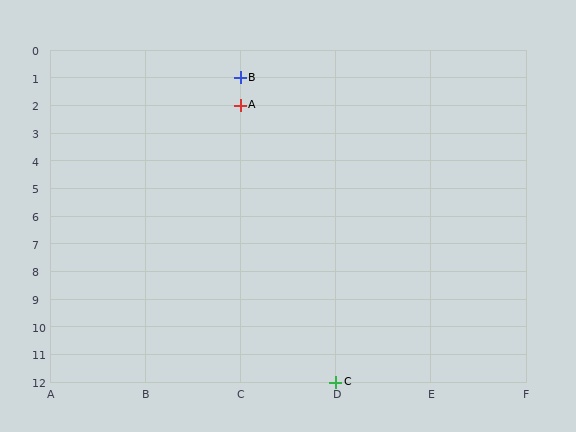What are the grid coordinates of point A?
Point A is at grid coordinates (C, 2).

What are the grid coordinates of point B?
Point B is at grid coordinates (C, 1).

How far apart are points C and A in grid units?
Points C and A are 1 column and 10 rows apart (about 10.0 grid units diagonally).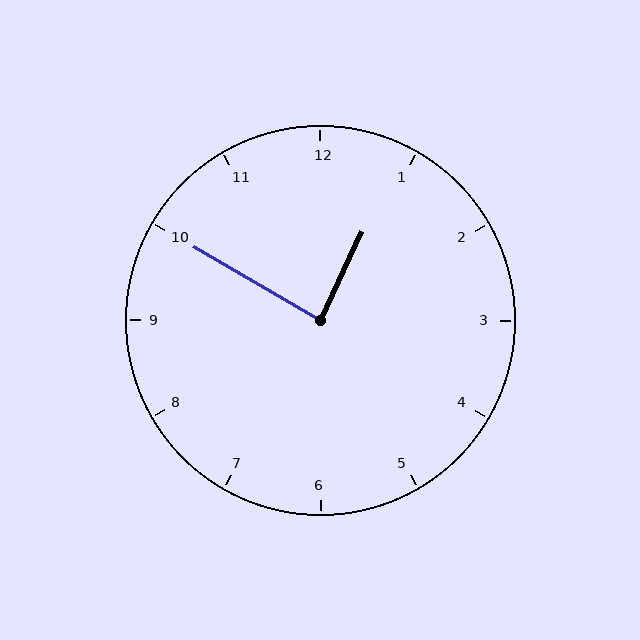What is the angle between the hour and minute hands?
Approximately 85 degrees.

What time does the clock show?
12:50.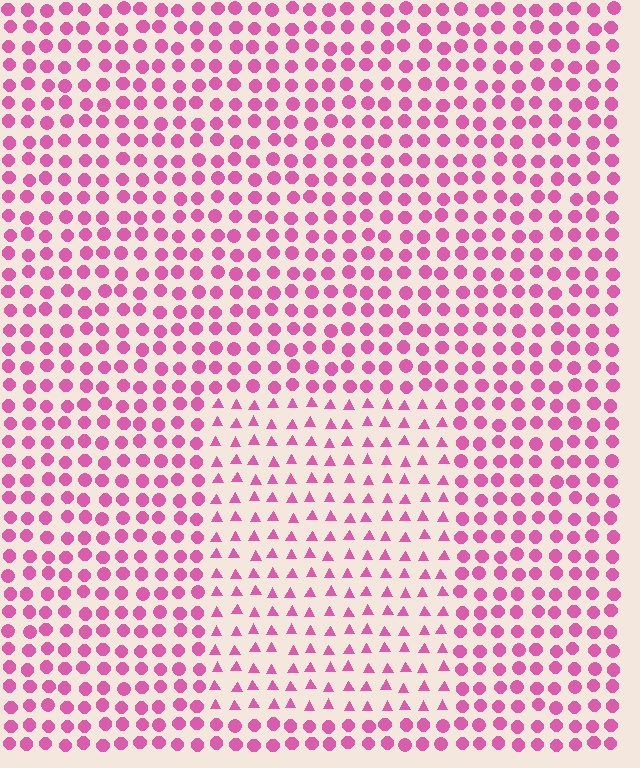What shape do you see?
I see a rectangle.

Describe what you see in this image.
The image is filled with small pink elements arranged in a uniform grid. A rectangle-shaped region contains triangles, while the surrounding area contains circles. The boundary is defined purely by the change in element shape.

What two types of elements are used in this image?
The image uses triangles inside the rectangle region and circles outside it.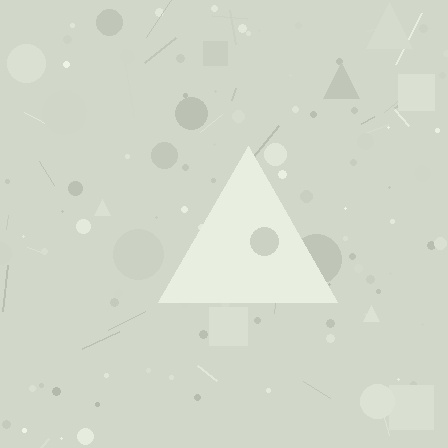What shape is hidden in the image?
A triangle is hidden in the image.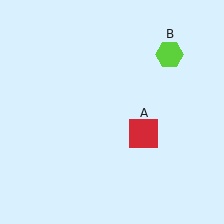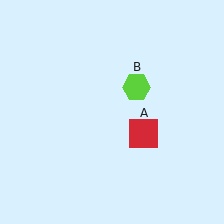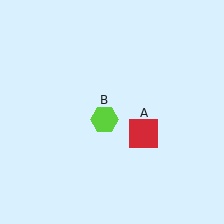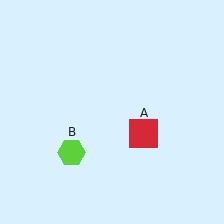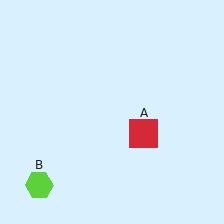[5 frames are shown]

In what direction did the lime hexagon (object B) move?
The lime hexagon (object B) moved down and to the left.